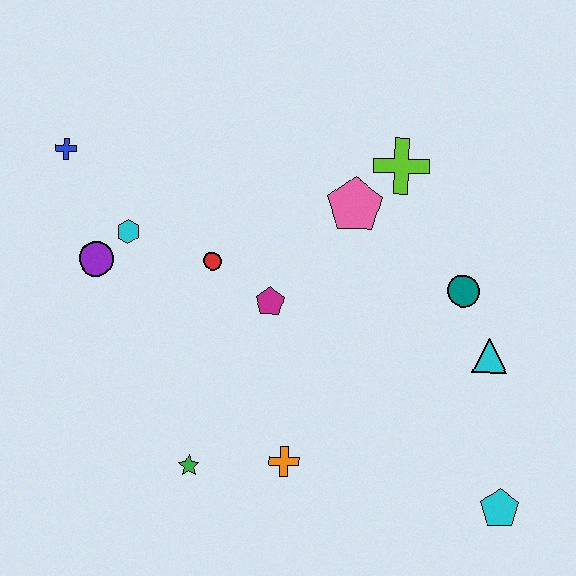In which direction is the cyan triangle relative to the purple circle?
The cyan triangle is to the right of the purple circle.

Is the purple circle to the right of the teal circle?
No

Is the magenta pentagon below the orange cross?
No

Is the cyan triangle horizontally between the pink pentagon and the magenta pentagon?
No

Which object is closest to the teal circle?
The cyan triangle is closest to the teal circle.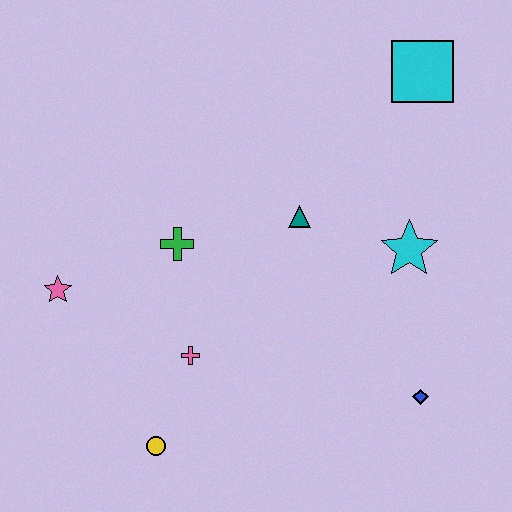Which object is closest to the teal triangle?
The cyan star is closest to the teal triangle.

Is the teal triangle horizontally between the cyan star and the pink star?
Yes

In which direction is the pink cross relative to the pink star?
The pink cross is to the right of the pink star.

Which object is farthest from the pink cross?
The cyan square is farthest from the pink cross.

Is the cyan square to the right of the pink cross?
Yes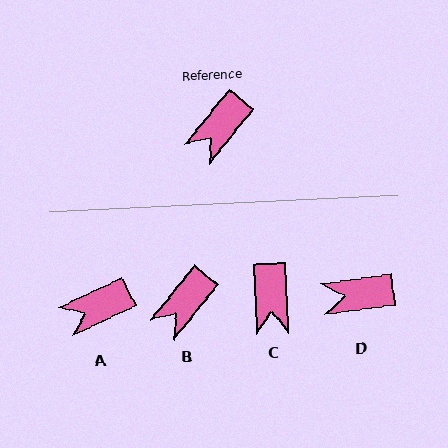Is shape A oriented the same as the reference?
No, it is off by about 25 degrees.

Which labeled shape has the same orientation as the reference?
B.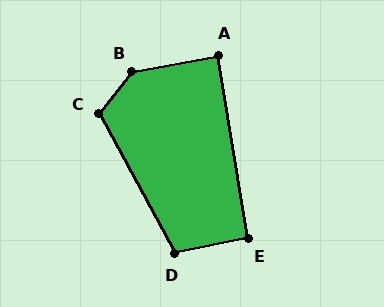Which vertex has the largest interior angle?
B, at approximately 139 degrees.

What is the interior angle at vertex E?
Approximately 93 degrees (approximately right).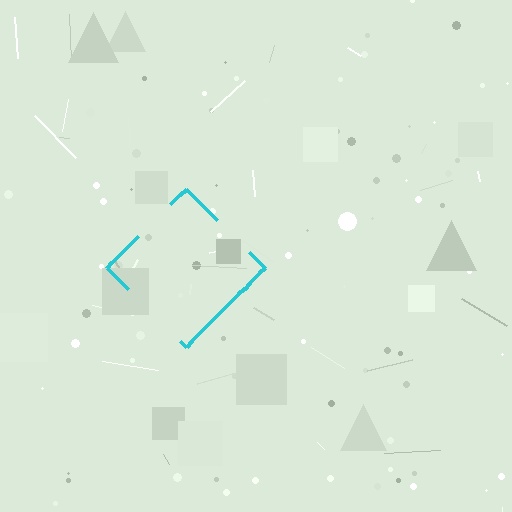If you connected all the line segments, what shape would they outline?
They would outline a diamond.